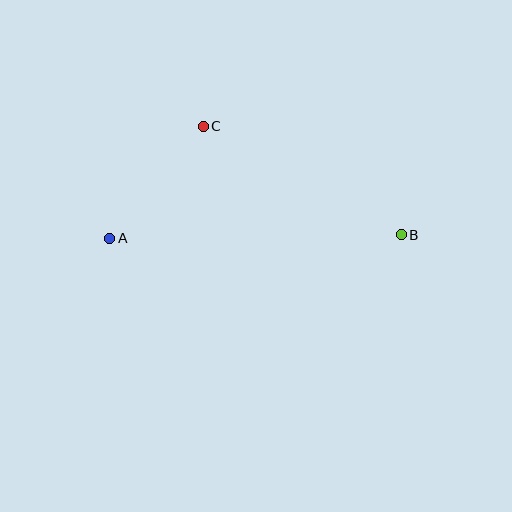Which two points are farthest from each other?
Points A and B are farthest from each other.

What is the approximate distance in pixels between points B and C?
The distance between B and C is approximately 226 pixels.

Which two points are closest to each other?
Points A and C are closest to each other.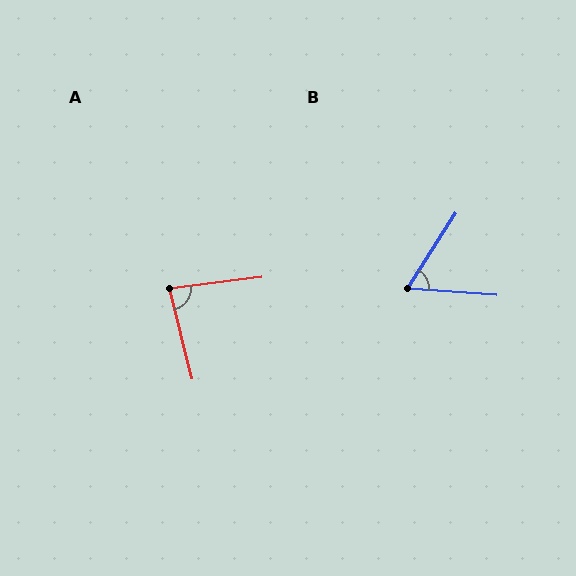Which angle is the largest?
A, at approximately 83 degrees.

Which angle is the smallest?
B, at approximately 62 degrees.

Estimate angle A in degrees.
Approximately 83 degrees.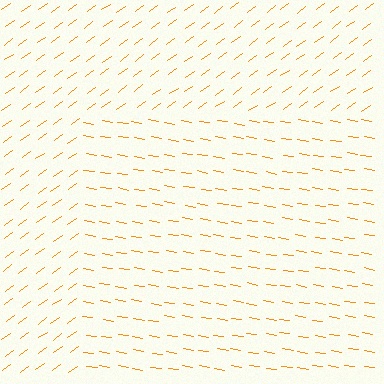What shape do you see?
I see a rectangle.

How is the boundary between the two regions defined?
The boundary is defined purely by a change in line orientation (approximately 45 degrees difference). All lines are the same color and thickness.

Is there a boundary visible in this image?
Yes, there is a texture boundary formed by a change in line orientation.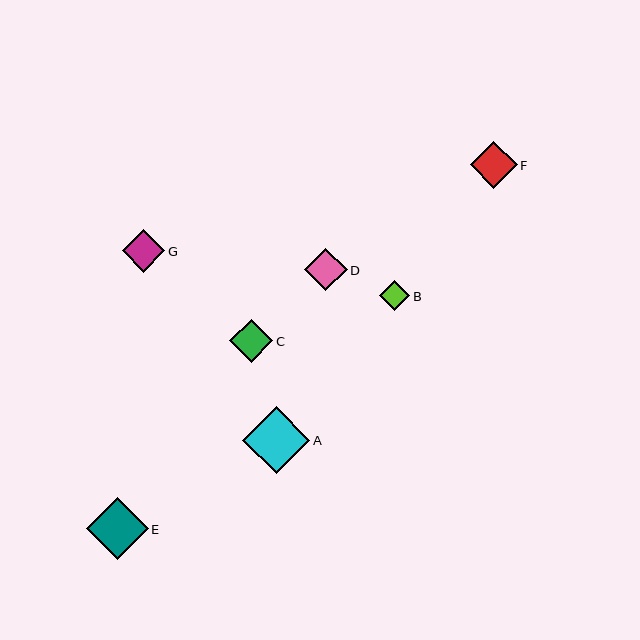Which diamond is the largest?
Diamond A is the largest with a size of approximately 67 pixels.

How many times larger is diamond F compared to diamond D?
Diamond F is approximately 1.1 times the size of diamond D.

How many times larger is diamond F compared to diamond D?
Diamond F is approximately 1.1 times the size of diamond D.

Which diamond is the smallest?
Diamond B is the smallest with a size of approximately 30 pixels.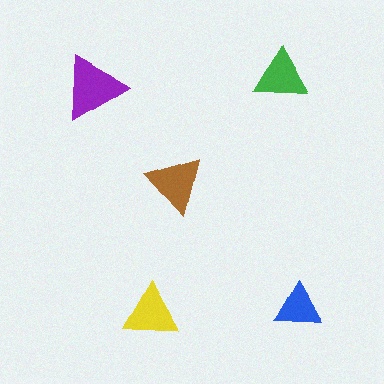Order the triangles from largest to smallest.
the purple one, the brown one, the yellow one, the green one, the blue one.